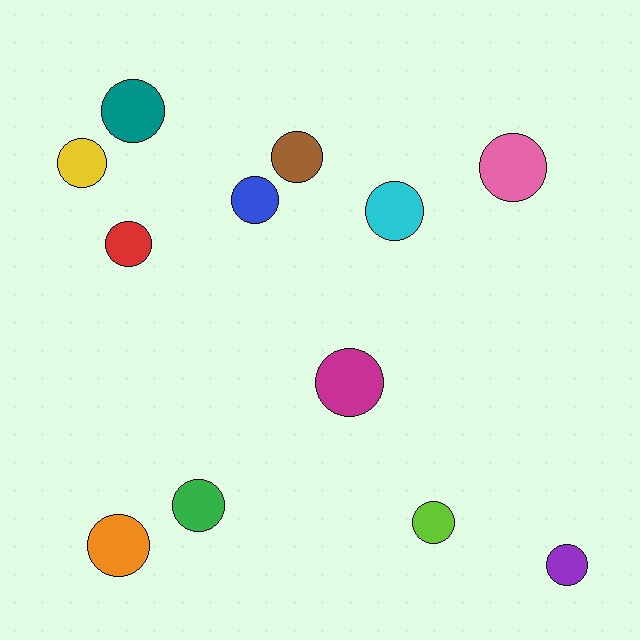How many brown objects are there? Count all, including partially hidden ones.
There is 1 brown object.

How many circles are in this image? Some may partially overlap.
There are 12 circles.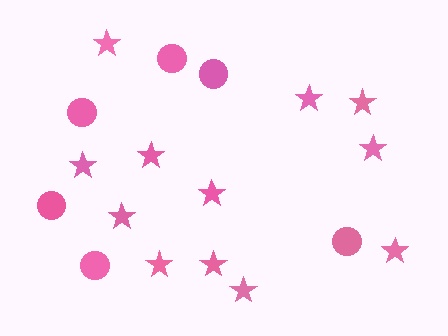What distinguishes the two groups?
There are 2 groups: one group of circles (6) and one group of stars (12).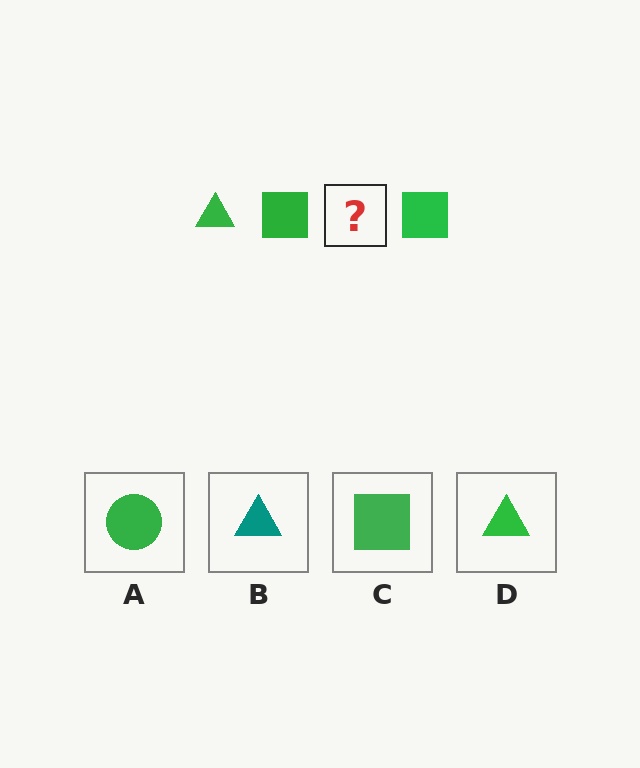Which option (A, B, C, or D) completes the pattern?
D.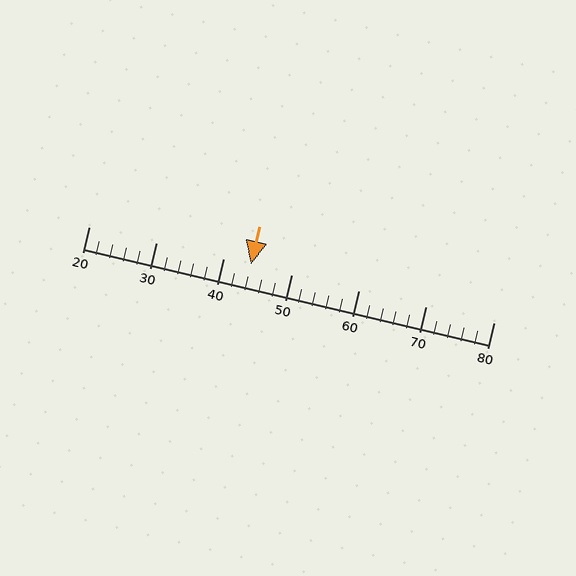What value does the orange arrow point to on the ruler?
The orange arrow points to approximately 44.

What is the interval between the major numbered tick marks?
The major tick marks are spaced 10 units apart.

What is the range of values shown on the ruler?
The ruler shows values from 20 to 80.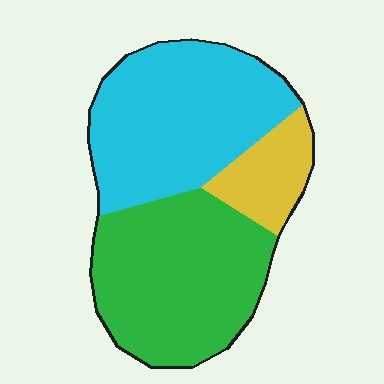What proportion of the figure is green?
Green takes up between a third and a half of the figure.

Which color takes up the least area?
Yellow, at roughly 15%.